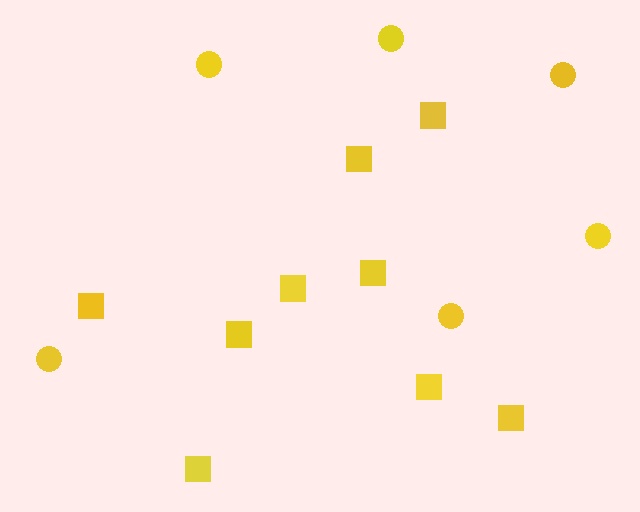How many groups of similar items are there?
There are 2 groups: one group of circles (6) and one group of squares (9).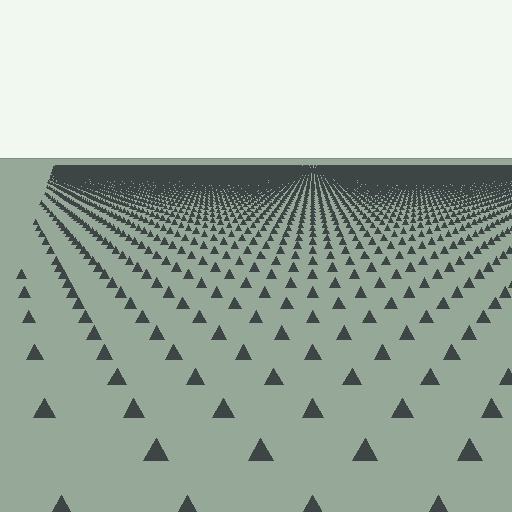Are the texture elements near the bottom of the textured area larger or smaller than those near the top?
Larger. Near the bottom, elements are closer to the viewer and appear at a bigger on-screen size.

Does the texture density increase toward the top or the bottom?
Density increases toward the top.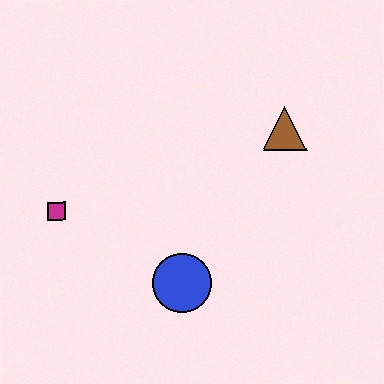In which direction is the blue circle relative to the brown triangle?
The blue circle is below the brown triangle.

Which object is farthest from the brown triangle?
The magenta square is farthest from the brown triangle.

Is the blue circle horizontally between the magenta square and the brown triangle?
Yes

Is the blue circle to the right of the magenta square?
Yes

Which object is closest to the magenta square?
The blue circle is closest to the magenta square.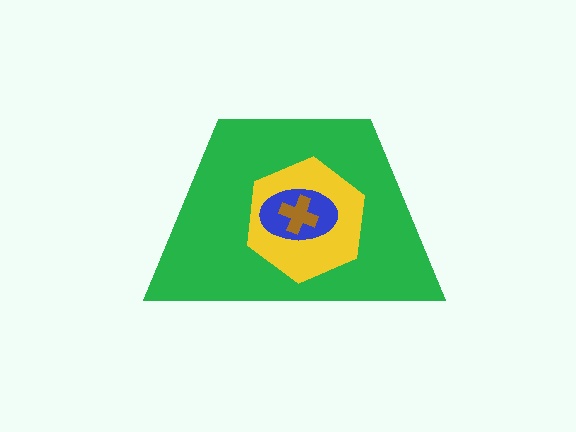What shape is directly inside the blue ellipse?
The brown cross.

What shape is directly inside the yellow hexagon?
The blue ellipse.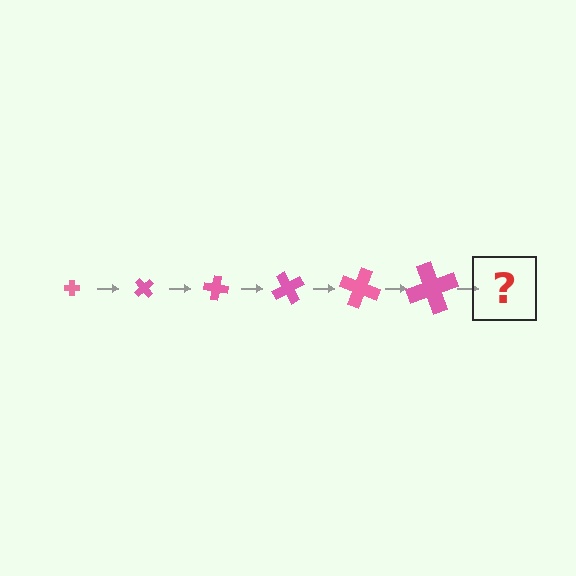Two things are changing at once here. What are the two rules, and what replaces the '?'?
The two rules are that the cross grows larger each step and it rotates 50 degrees each step. The '?' should be a cross, larger than the previous one and rotated 300 degrees from the start.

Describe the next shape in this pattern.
It should be a cross, larger than the previous one and rotated 300 degrees from the start.